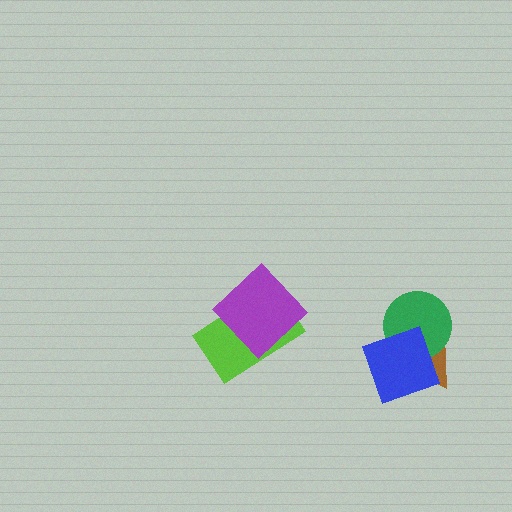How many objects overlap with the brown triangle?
2 objects overlap with the brown triangle.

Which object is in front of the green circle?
The blue diamond is in front of the green circle.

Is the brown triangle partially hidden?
Yes, it is partially covered by another shape.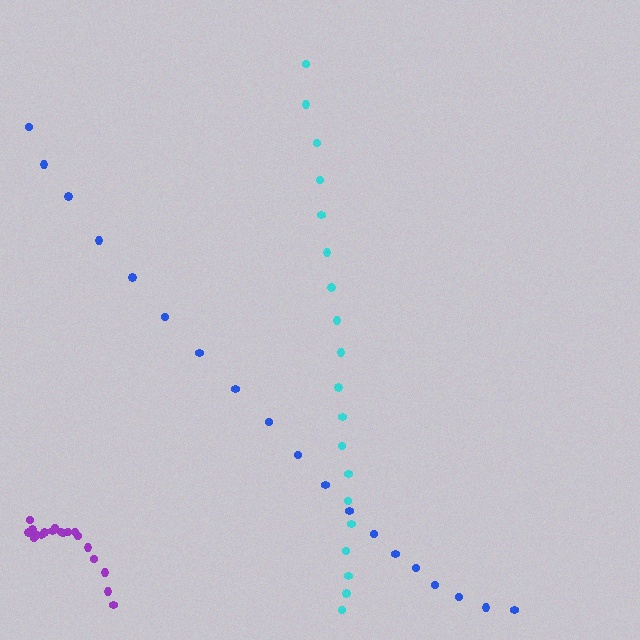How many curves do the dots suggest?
There are 3 distinct paths.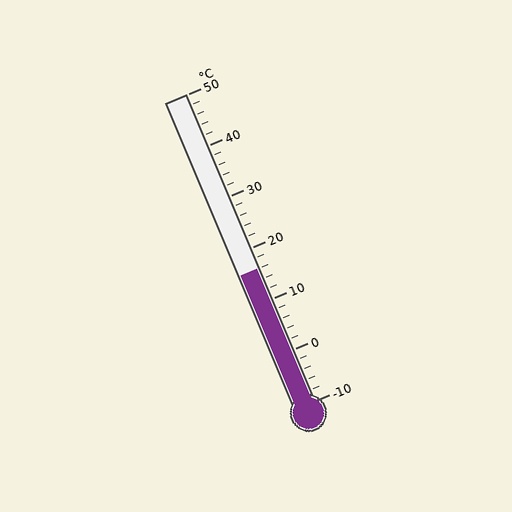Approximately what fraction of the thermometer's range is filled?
The thermometer is filled to approximately 45% of its range.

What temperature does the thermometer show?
The thermometer shows approximately 16°C.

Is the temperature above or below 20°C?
The temperature is below 20°C.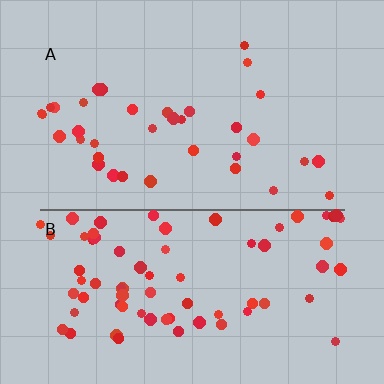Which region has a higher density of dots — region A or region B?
B (the bottom).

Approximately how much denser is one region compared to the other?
Approximately 2.1× — region B over region A.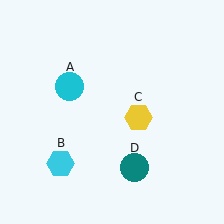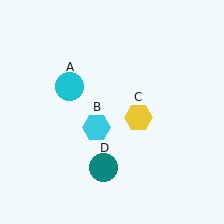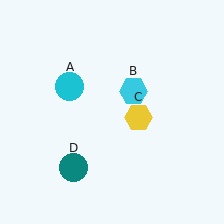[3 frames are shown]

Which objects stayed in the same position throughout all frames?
Cyan circle (object A) and yellow hexagon (object C) remained stationary.